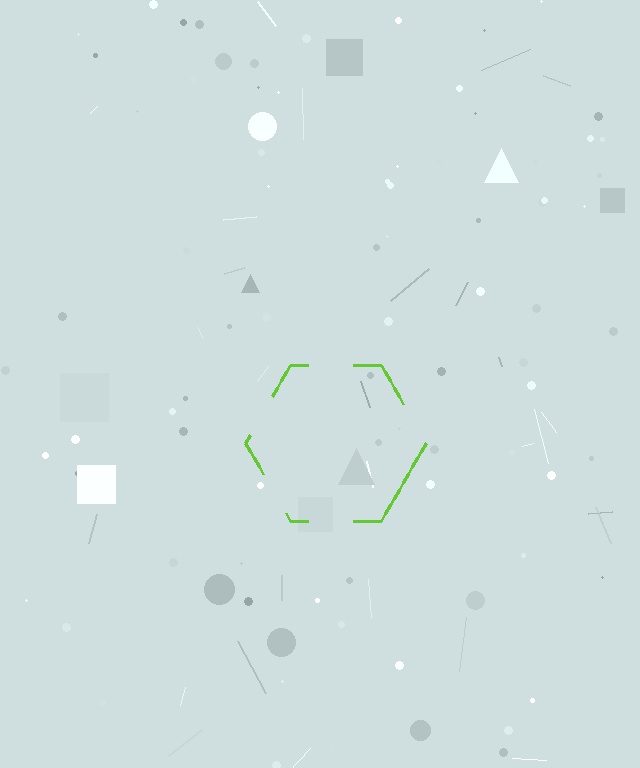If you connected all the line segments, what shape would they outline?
They would outline a hexagon.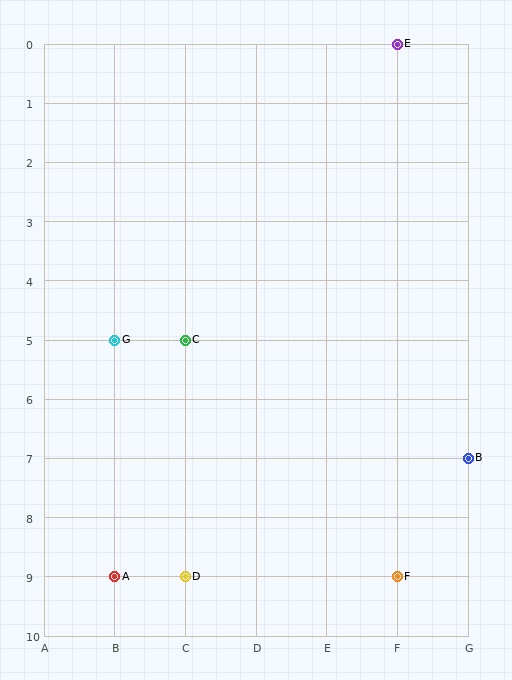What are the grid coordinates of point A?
Point A is at grid coordinates (B, 9).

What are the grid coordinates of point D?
Point D is at grid coordinates (C, 9).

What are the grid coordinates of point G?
Point G is at grid coordinates (B, 5).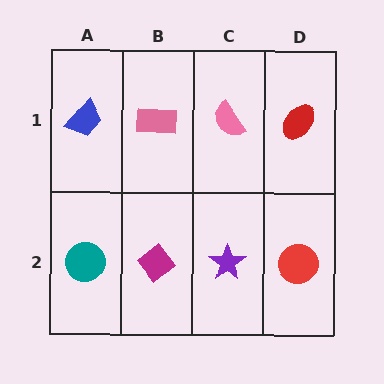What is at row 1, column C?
A pink semicircle.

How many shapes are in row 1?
4 shapes.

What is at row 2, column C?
A purple star.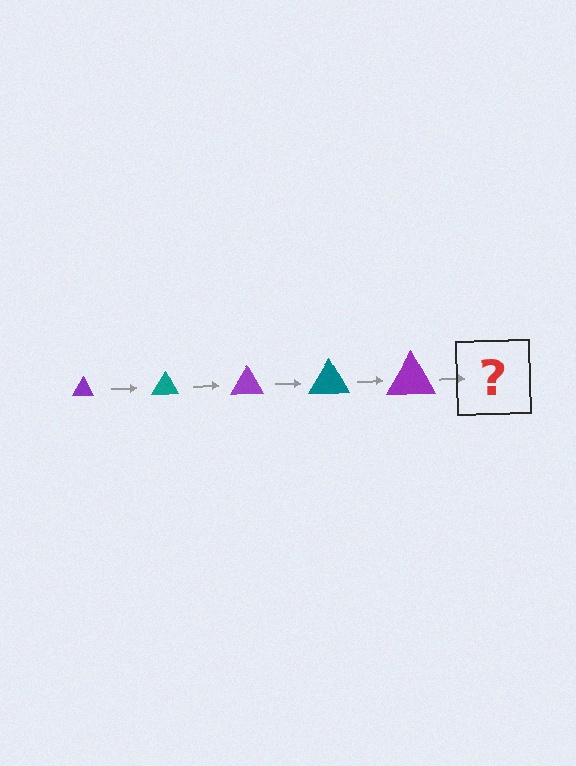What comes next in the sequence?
The next element should be a teal triangle, larger than the previous one.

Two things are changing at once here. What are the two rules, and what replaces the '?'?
The two rules are that the triangle grows larger each step and the color cycles through purple and teal. The '?' should be a teal triangle, larger than the previous one.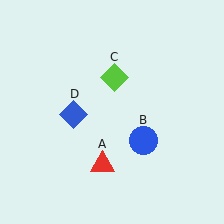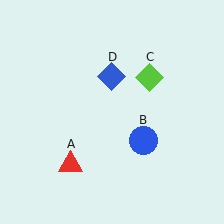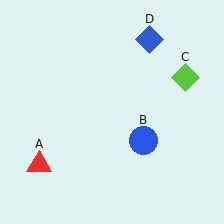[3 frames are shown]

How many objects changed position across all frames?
3 objects changed position: red triangle (object A), lime diamond (object C), blue diamond (object D).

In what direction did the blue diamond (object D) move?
The blue diamond (object D) moved up and to the right.